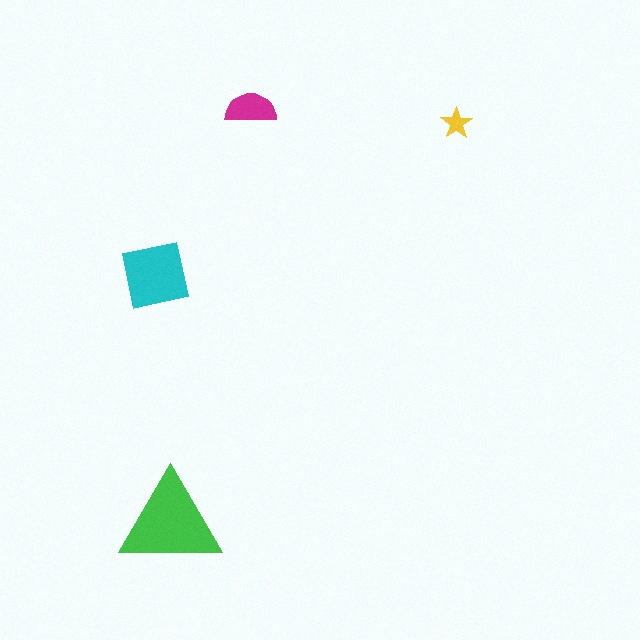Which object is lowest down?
The green triangle is bottommost.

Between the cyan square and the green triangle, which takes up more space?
The green triangle.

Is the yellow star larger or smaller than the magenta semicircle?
Smaller.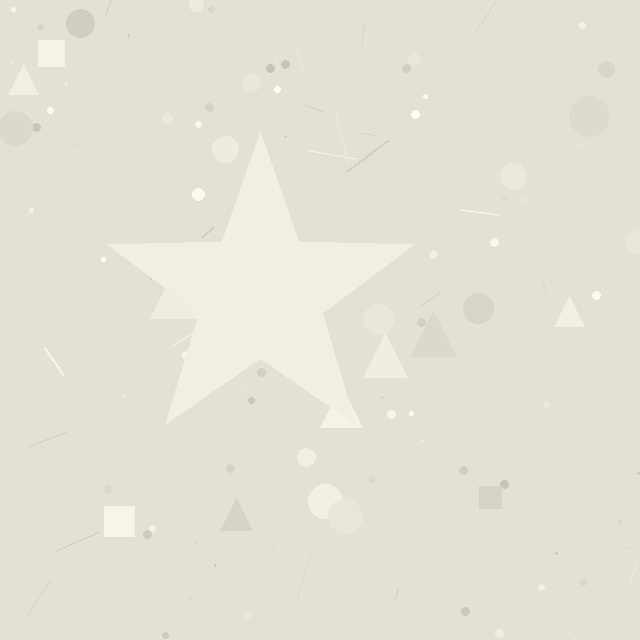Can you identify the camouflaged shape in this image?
The camouflaged shape is a star.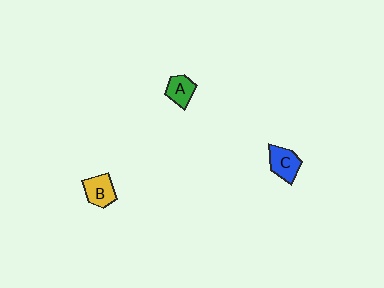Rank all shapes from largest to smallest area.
From largest to smallest: C (blue), B (yellow), A (green).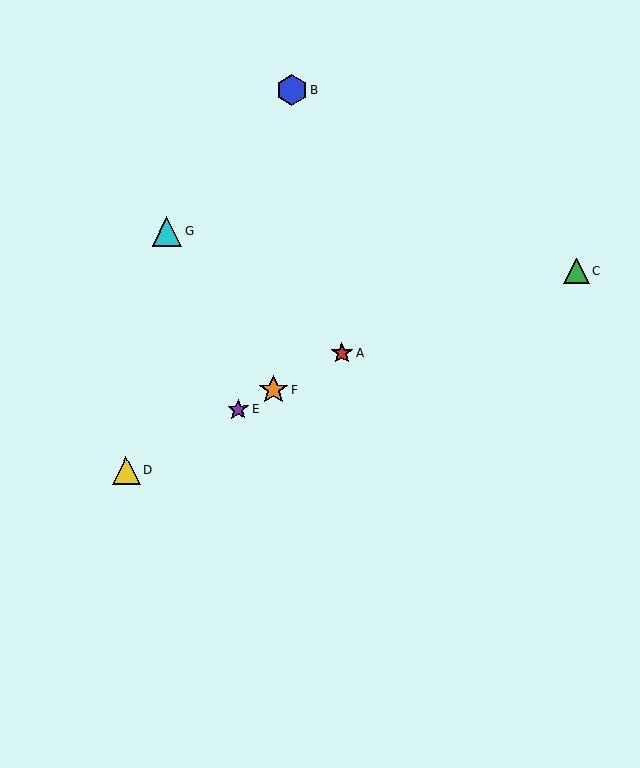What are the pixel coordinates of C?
Object C is at (577, 271).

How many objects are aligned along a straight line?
4 objects (A, D, E, F) are aligned along a straight line.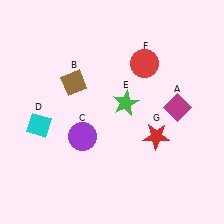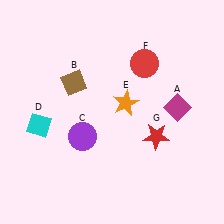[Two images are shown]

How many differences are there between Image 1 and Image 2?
There is 1 difference between the two images.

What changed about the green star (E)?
In Image 1, E is green. In Image 2, it changed to orange.